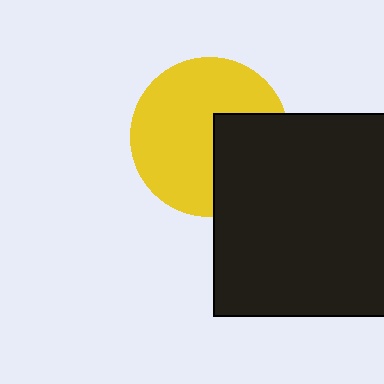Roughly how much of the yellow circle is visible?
Most of it is visible (roughly 68%).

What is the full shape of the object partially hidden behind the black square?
The partially hidden object is a yellow circle.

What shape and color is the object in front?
The object in front is a black square.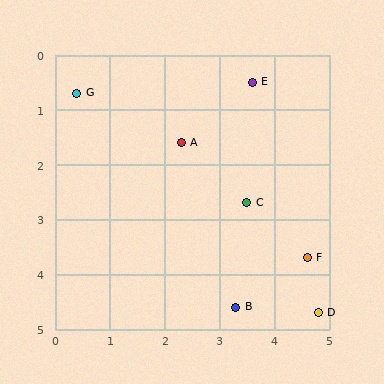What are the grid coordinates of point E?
Point E is at approximately (3.6, 0.5).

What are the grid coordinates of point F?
Point F is at approximately (4.6, 3.7).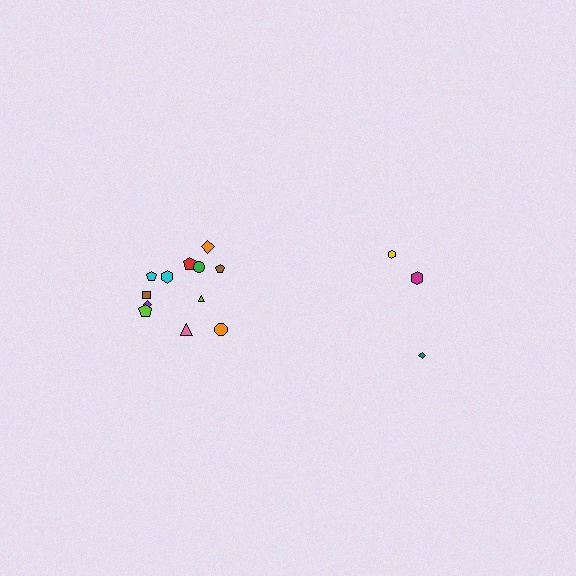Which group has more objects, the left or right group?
The left group.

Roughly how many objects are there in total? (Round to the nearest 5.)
Roughly 15 objects in total.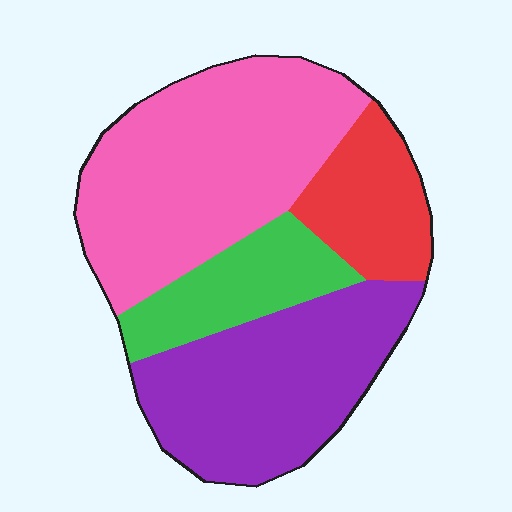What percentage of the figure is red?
Red takes up about one eighth (1/8) of the figure.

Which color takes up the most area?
Pink, at roughly 40%.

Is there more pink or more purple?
Pink.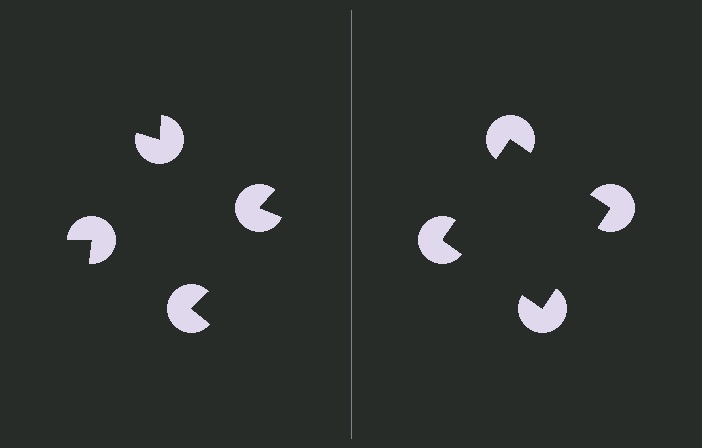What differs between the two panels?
The pac-man discs are positioned identically on both sides; only the wedge orientations differ. On the right they align to a square; on the left they are misaligned.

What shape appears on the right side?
An illusory square.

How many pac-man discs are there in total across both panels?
8 — 4 on each side.